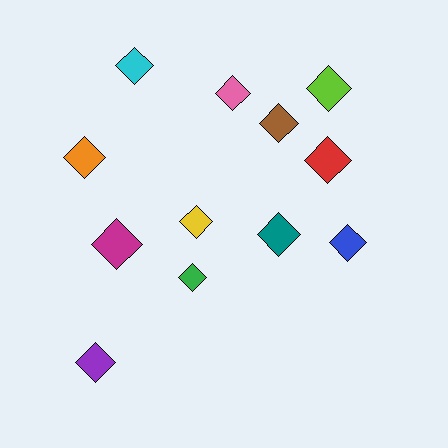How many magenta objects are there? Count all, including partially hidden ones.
There is 1 magenta object.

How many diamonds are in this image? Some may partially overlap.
There are 12 diamonds.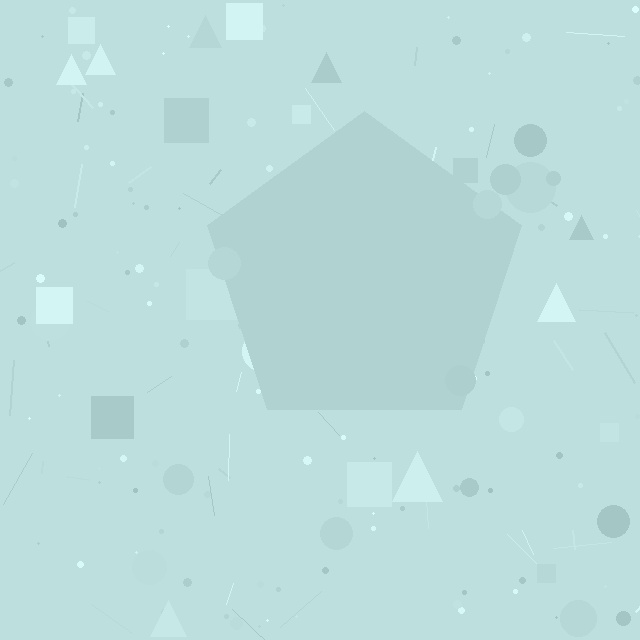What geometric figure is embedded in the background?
A pentagon is embedded in the background.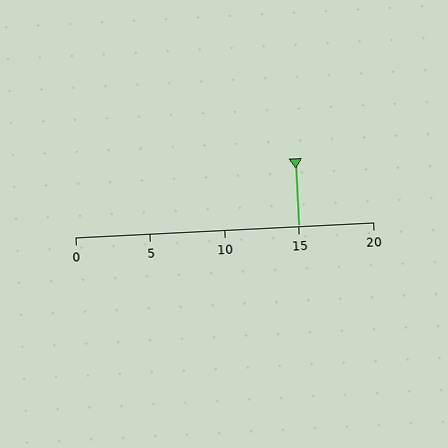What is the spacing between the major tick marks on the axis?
The major ticks are spaced 5 apart.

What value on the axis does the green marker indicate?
The marker indicates approximately 15.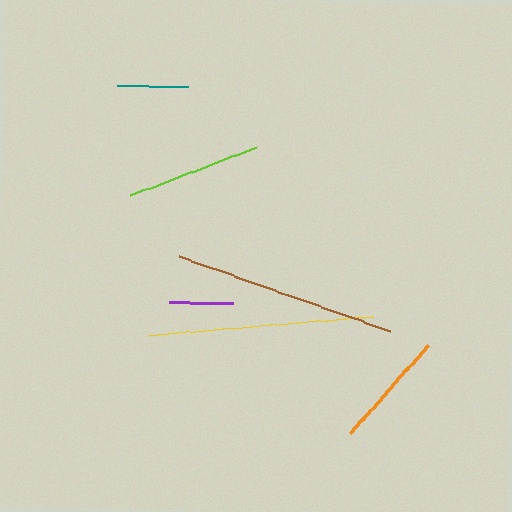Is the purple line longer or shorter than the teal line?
The teal line is longer than the purple line.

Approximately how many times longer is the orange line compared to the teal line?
The orange line is approximately 1.7 times the length of the teal line.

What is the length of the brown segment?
The brown segment is approximately 225 pixels long.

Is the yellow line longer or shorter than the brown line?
The brown line is longer than the yellow line.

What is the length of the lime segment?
The lime segment is approximately 136 pixels long.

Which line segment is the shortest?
The purple line is the shortest at approximately 64 pixels.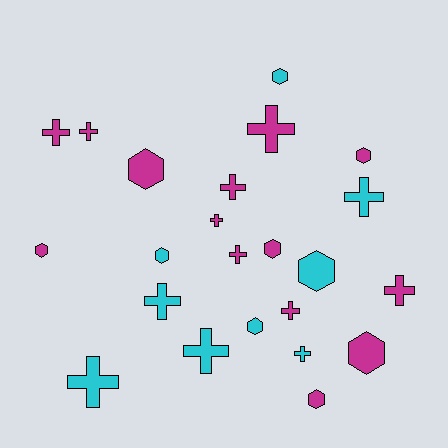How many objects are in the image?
There are 23 objects.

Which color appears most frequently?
Magenta, with 14 objects.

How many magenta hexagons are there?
There are 6 magenta hexagons.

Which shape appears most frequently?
Cross, with 13 objects.